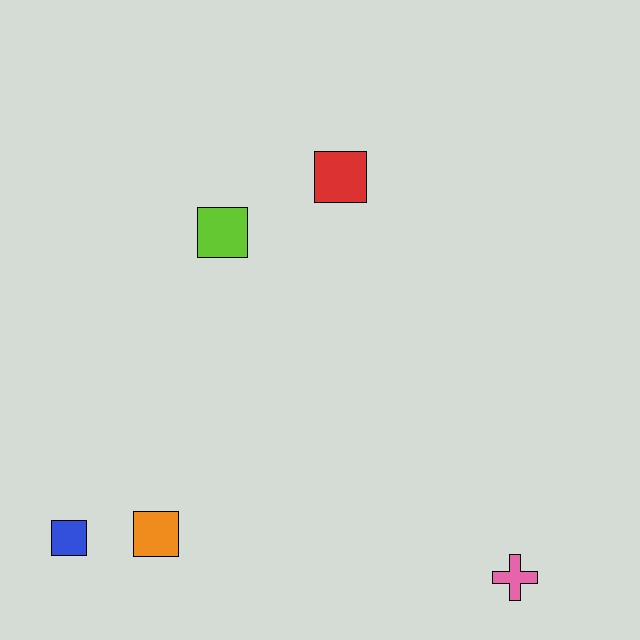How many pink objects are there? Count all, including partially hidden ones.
There is 1 pink object.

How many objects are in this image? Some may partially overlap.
There are 5 objects.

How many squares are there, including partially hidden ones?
There are 4 squares.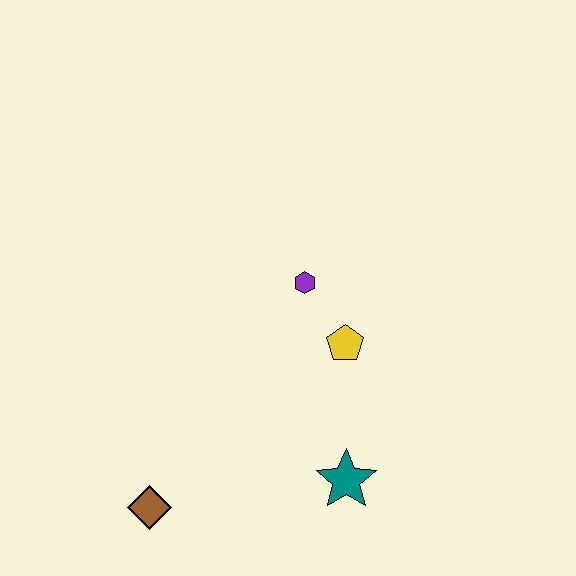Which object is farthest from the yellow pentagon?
The brown diamond is farthest from the yellow pentagon.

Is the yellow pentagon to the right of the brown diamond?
Yes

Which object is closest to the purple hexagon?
The yellow pentagon is closest to the purple hexagon.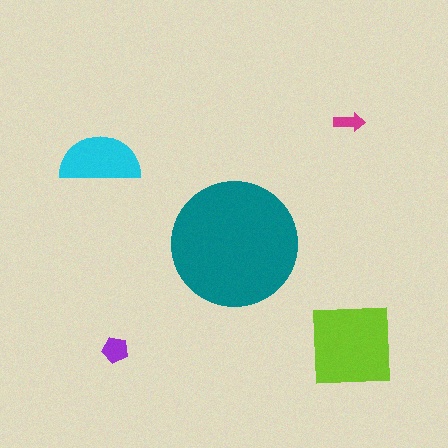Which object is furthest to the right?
The lime square is rightmost.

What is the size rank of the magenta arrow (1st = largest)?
5th.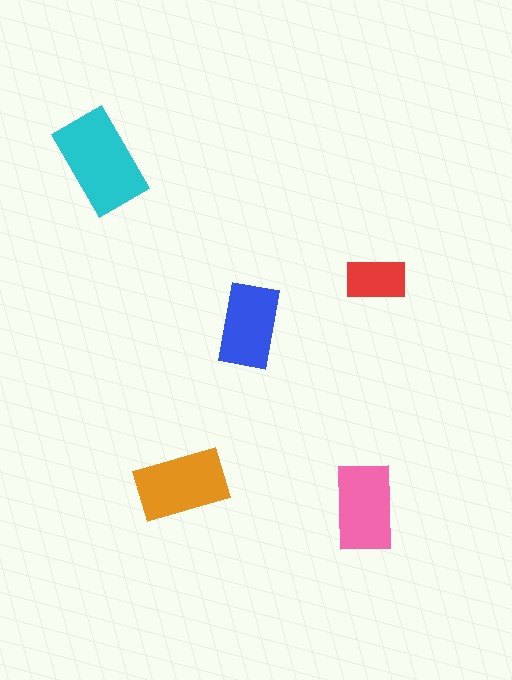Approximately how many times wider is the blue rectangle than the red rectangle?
About 1.5 times wider.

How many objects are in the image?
There are 5 objects in the image.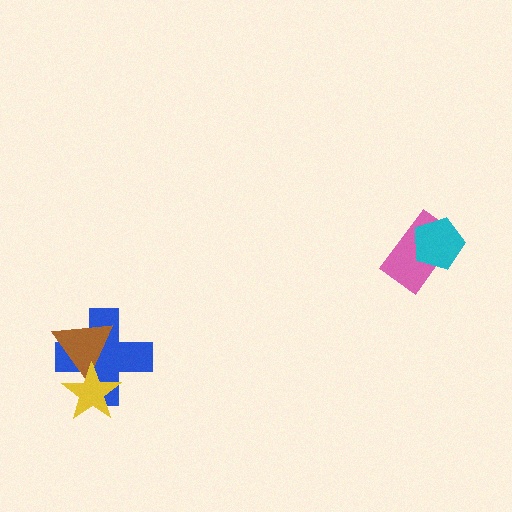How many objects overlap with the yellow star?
2 objects overlap with the yellow star.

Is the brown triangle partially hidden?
Yes, it is partially covered by another shape.